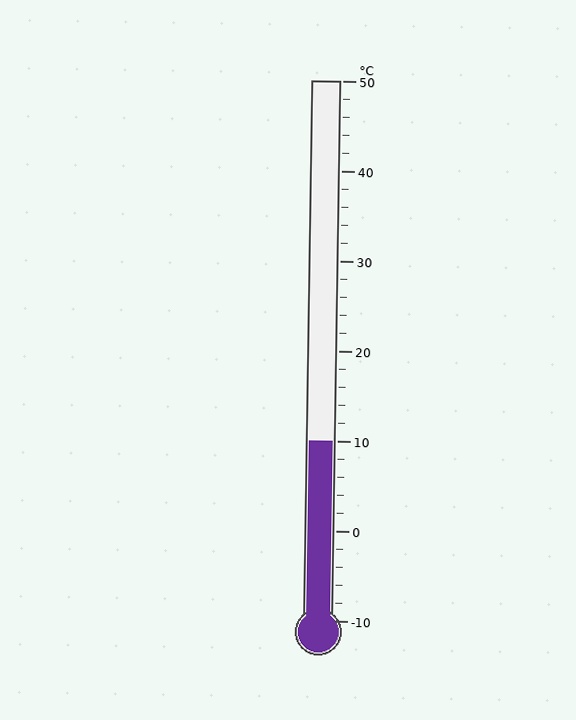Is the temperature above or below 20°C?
The temperature is below 20°C.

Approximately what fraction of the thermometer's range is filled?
The thermometer is filled to approximately 35% of its range.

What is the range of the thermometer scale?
The thermometer scale ranges from -10°C to 50°C.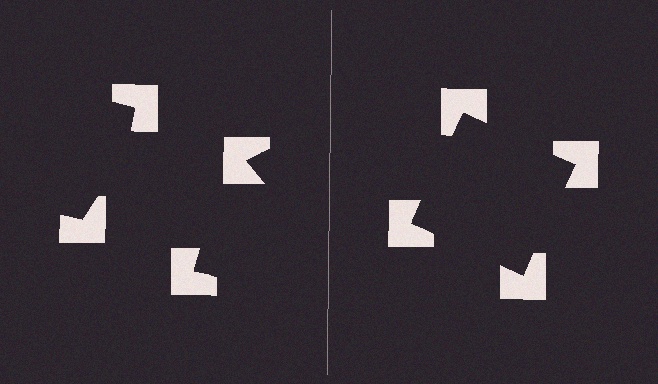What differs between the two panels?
The notched squares are positioned identically on both sides; only the wedge orientations differ. On the right they align to a square; on the left they are misaligned.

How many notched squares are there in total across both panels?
8 — 4 on each side.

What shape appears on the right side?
An illusory square.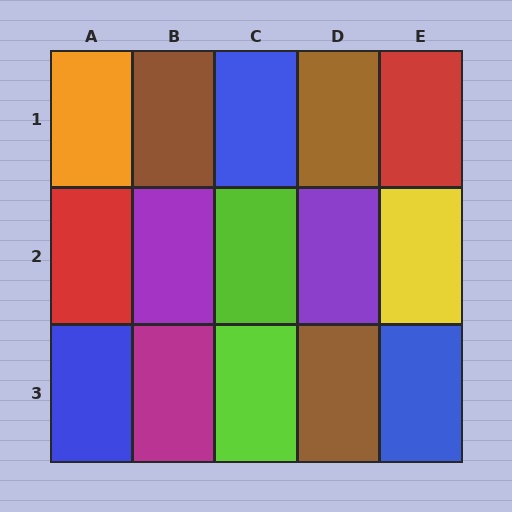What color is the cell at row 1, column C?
Blue.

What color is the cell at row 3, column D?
Brown.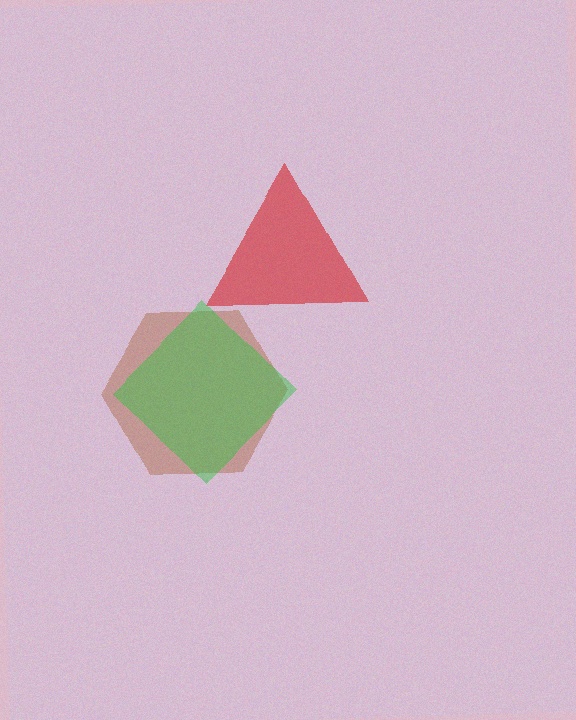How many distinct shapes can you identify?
There are 3 distinct shapes: a red triangle, a brown hexagon, a green diamond.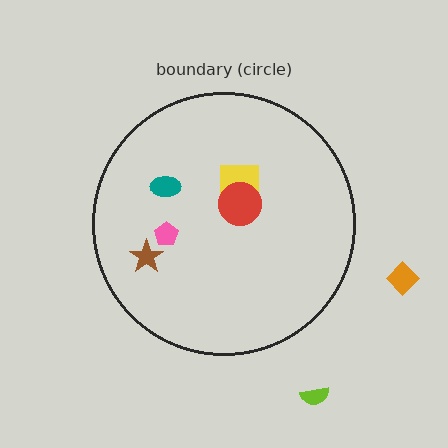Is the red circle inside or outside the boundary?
Inside.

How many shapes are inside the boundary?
5 inside, 2 outside.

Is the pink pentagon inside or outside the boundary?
Inside.